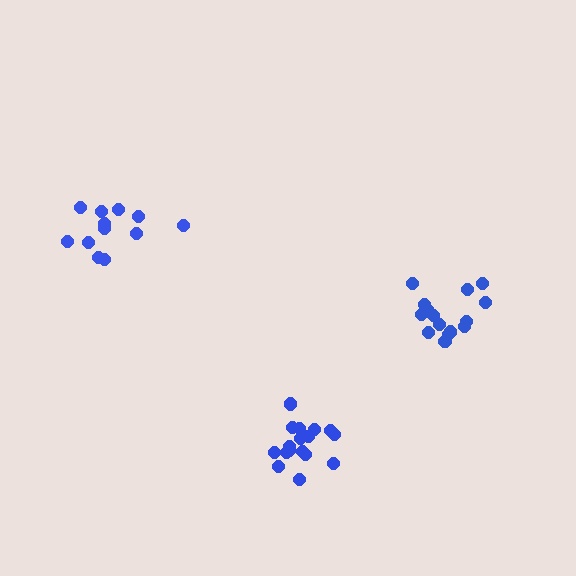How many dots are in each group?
Group 1: 15 dots, Group 2: 12 dots, Group 3: 17 dots (44 total).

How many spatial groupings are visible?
There are 3 spatial groupings.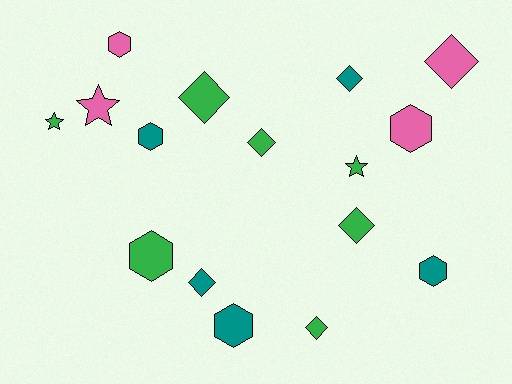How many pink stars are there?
There is 1 pink star.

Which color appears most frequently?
Green, with 7 objects.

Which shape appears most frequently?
Diamond, with 7 objects.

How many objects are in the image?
There are 16 objects.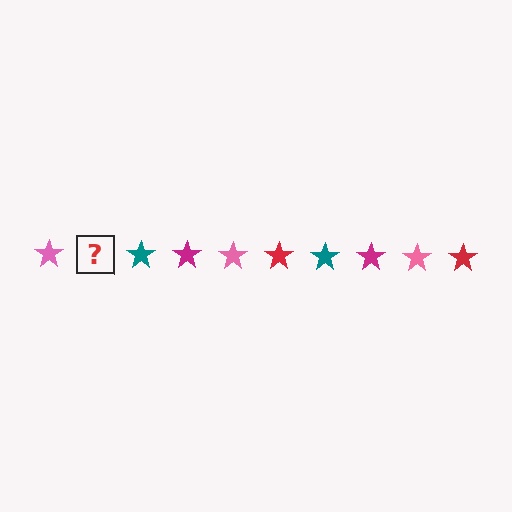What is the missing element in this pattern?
The missing element is a red star.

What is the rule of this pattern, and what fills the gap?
The rule is that the pattern cycles through pink, red, teal, magenta stars. The gap should be filled with a red star.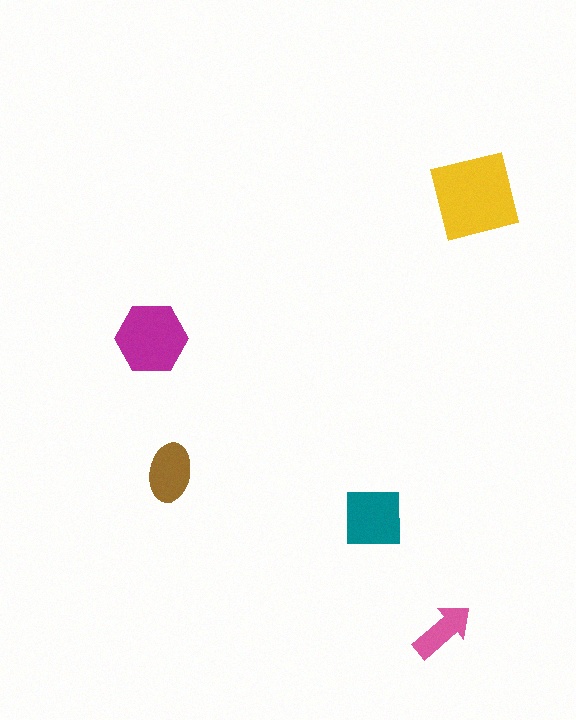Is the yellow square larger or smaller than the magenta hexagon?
Larger.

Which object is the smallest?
The pink arrow.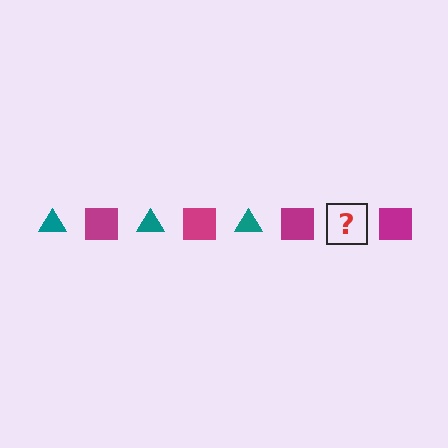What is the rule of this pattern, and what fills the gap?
The rule is that the pattern alternates between teal triangle and magenta square. The gap should be filled with a teal triangle.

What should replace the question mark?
The question mark should be replaced with a teal triangle.